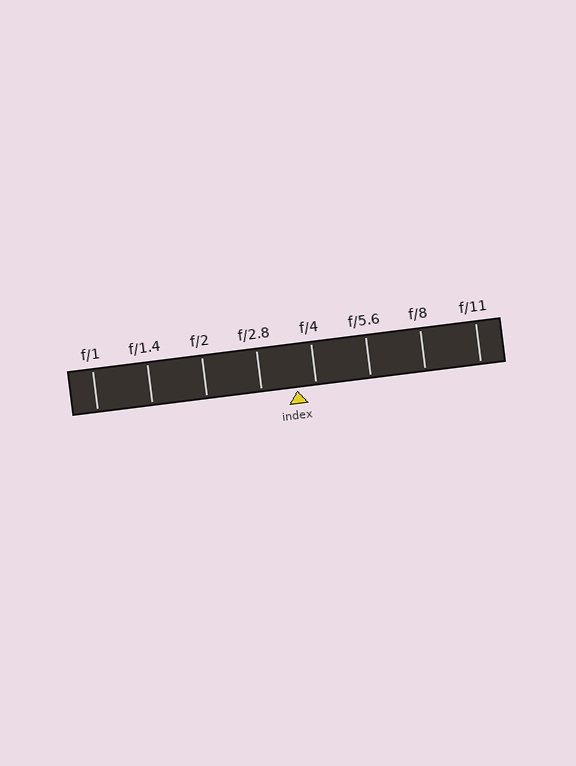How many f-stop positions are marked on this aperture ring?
There are 8 f-stop positions marked.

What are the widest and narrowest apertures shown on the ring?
The widest aperture shown is f/1 and the narrowest is f/11.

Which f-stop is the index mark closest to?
The index mark is closest to f/4.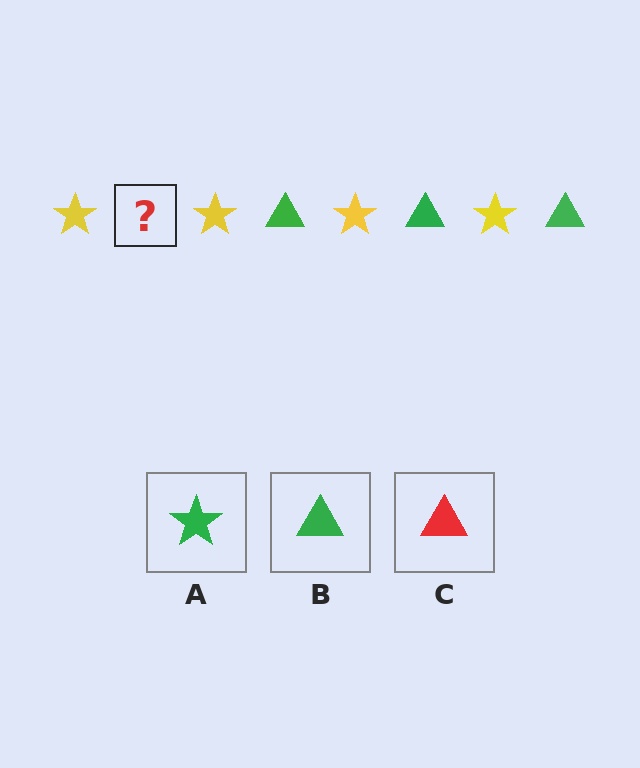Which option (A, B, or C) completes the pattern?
B.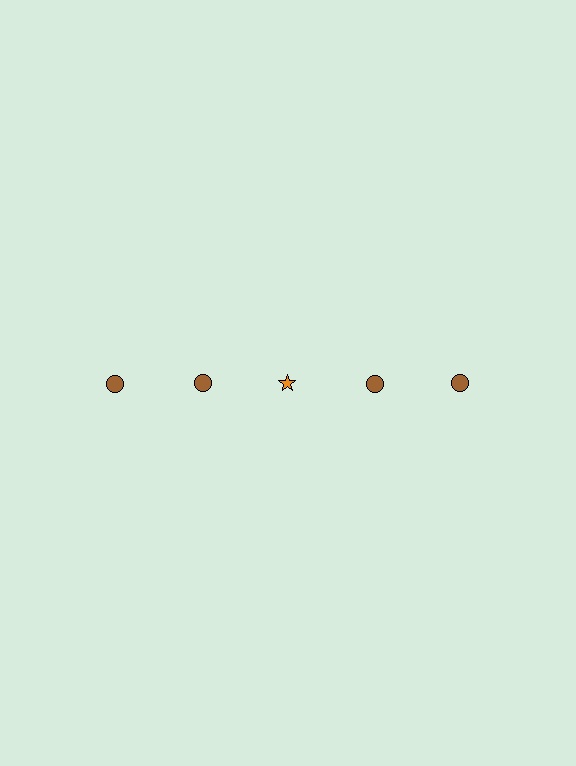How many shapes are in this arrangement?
There are 5 shapes arranged in a grid pattern.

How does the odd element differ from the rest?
It differs in both color (orange instead of brown) and shape (star instead of circle).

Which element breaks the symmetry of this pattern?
The orange star in the top row, center column breaks the symmetry. All other shapes are brown circles.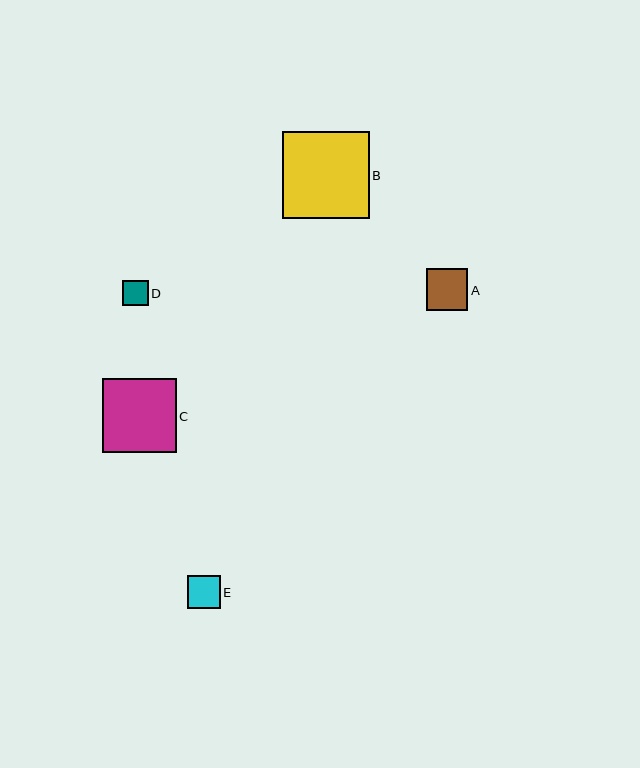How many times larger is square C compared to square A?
Square C is approximately 1.8 times the size of square A.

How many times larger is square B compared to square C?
Square B is approximately 1.2 times the size of square C.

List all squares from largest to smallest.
From largest to smallest: B, C, A, E, D.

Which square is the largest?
Square B is the largest with a size of approximately 87 pixels.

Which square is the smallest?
Square D is the smallest with a size of approximately 25 pixels.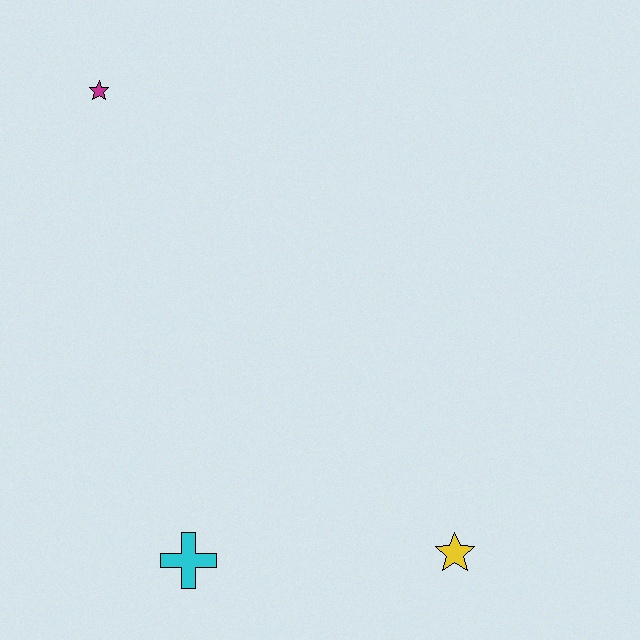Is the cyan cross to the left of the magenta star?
No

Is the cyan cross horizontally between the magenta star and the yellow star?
Yes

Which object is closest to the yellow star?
The cyan cross is closest to the yellow star.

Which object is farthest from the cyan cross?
The magenta star is farthest from the cyan cross.